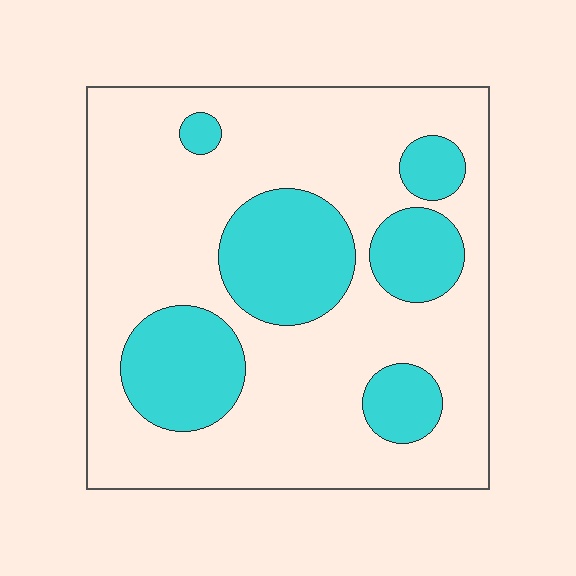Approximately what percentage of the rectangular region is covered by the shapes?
Approximately 25%.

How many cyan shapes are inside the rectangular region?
6.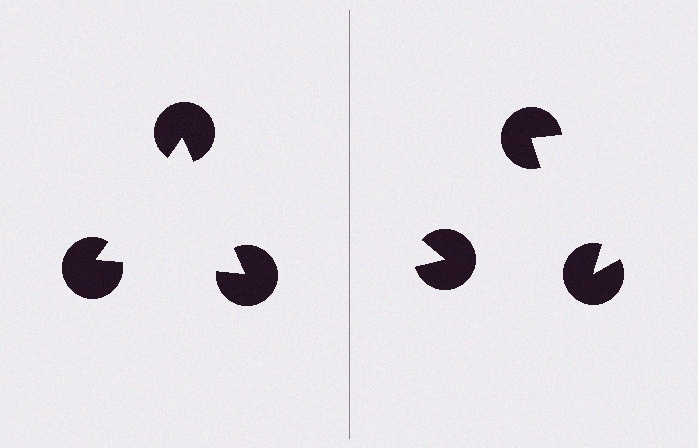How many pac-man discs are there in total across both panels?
6 — 3 on each side.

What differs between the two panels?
The pac-man discs are positioned identically on both sides; only the wedge orientations differ. On the left they align to a triangle; on the right they are misaligned.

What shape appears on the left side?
An illusory triangle.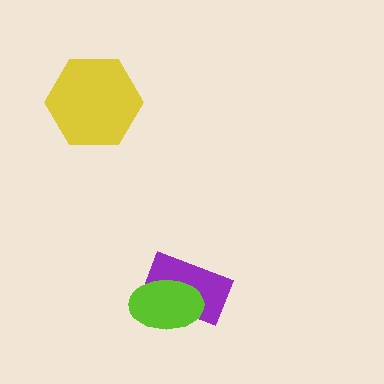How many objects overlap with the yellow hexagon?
0 objects overlap with the yellow hexagon.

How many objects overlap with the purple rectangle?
1 object overlaps with the purple rectangle.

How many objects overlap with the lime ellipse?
1 object overlaps with the lime ellipse.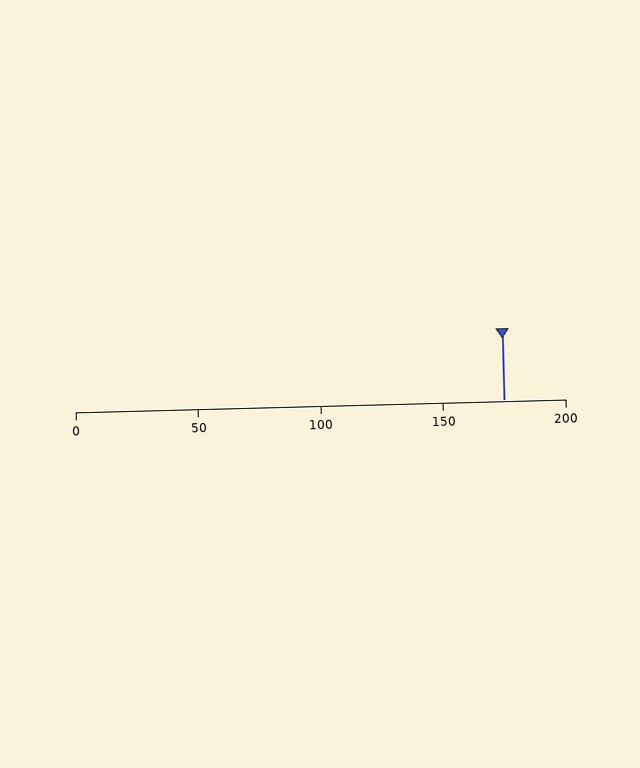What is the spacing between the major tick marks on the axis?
The major ticks are spaced 50 apart.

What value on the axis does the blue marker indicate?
The marker indicates approximately 175.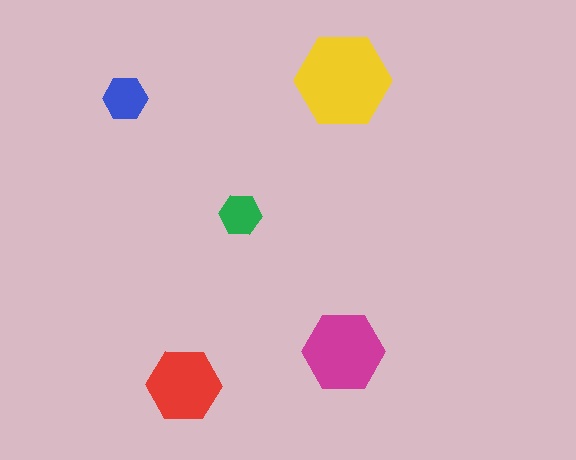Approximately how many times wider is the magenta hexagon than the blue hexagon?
About 2 times wider.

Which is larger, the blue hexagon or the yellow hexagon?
The yellow one.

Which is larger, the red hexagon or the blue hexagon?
The red one.